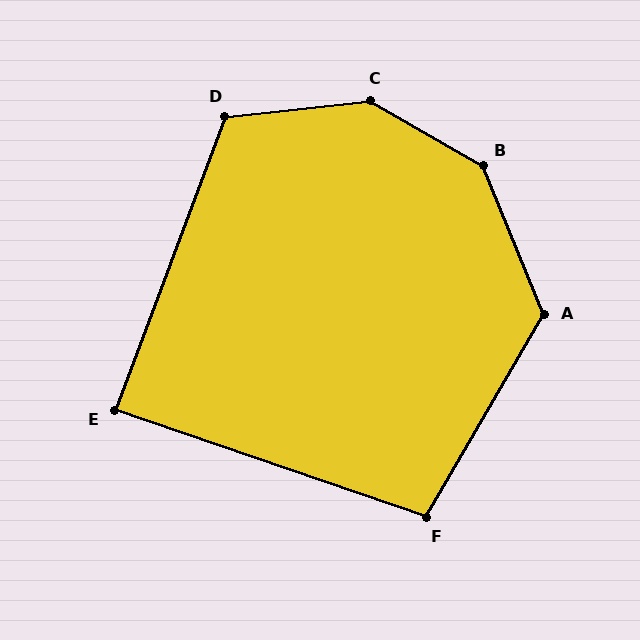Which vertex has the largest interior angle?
C, at approximately 144 degrees.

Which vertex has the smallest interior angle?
E, at approximately 88 degrees.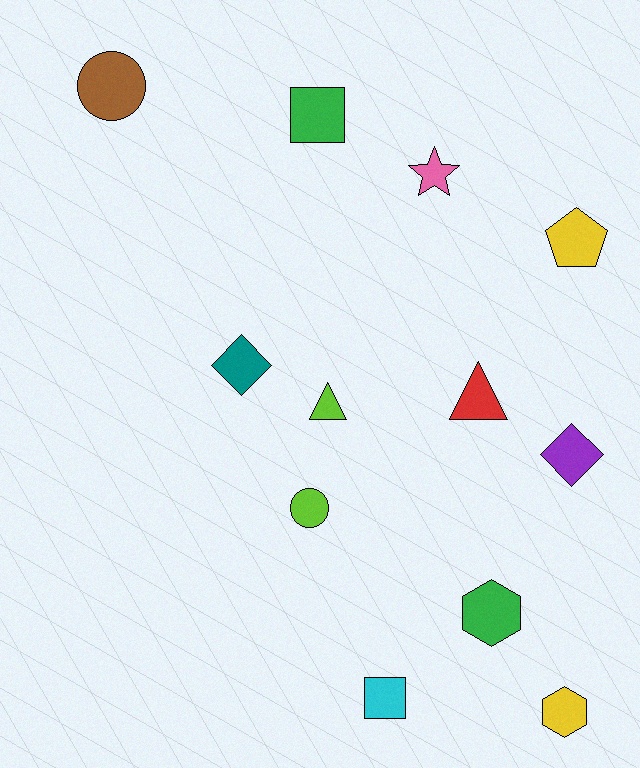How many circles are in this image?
There are 2 circles.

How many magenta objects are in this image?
There are no magenta objects.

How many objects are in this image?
There are 12 objects.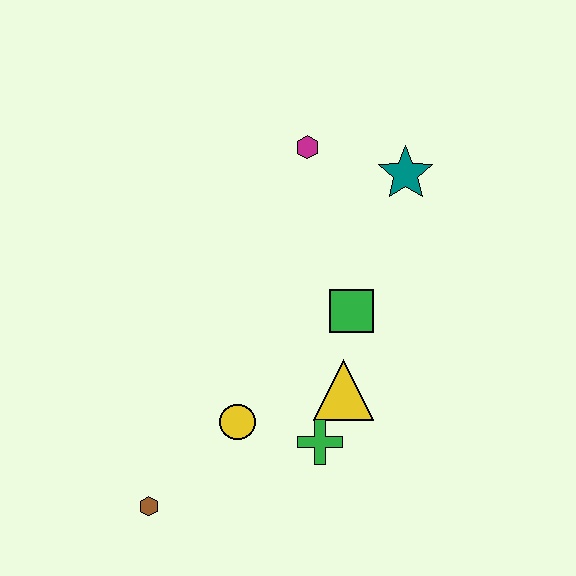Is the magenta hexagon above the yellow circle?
Yes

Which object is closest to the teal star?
The magenta hexagon is closest to the teal star.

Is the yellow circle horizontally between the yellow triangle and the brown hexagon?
Yes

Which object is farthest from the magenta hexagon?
The brown hexagon is farthest from the magenta hexagon.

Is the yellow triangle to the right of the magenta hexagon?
Yes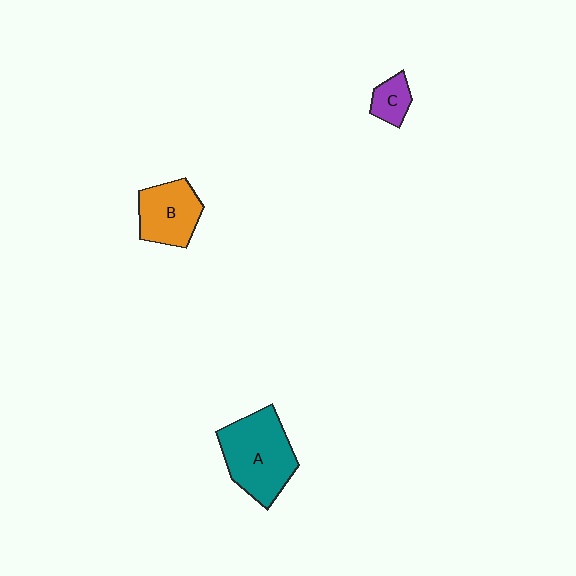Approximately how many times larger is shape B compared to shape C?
Approximately 2.2 times.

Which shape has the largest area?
Shape A (teal).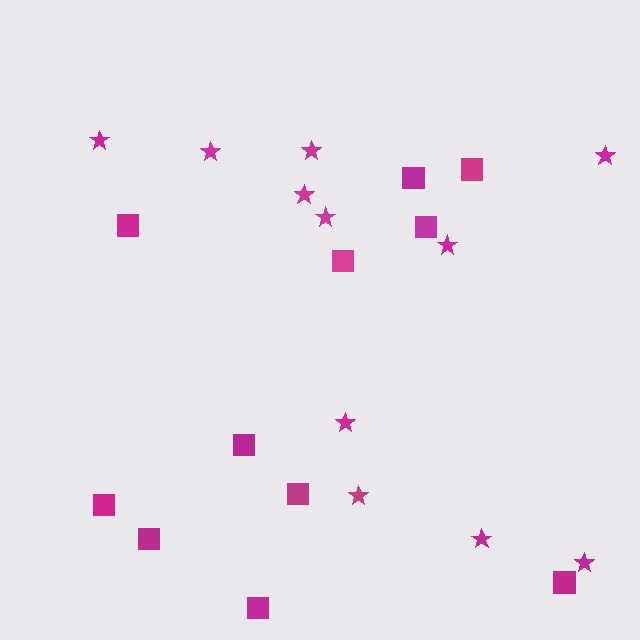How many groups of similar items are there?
There are 2 groups: one group of stars (11) and one group of squares (11).